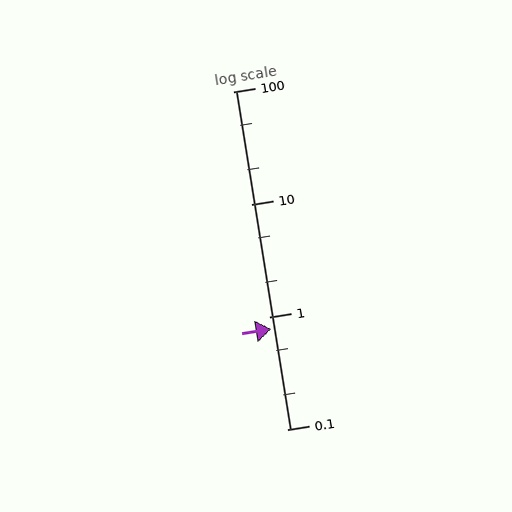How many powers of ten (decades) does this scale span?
The scale spans 3 decades, from 0.1 to 100.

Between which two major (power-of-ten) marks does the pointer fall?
The pointer is between 0.1 and 1.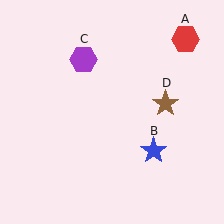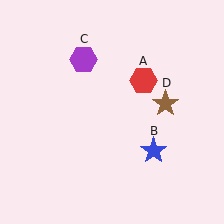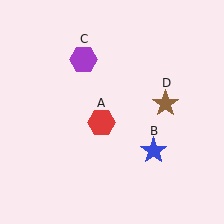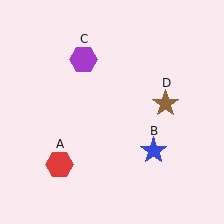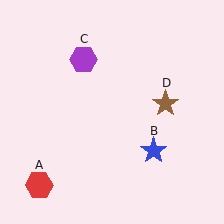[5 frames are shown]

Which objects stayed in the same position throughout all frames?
Blue star (object B) and purple hexagon (object C) and brown star (object D) remained stationary.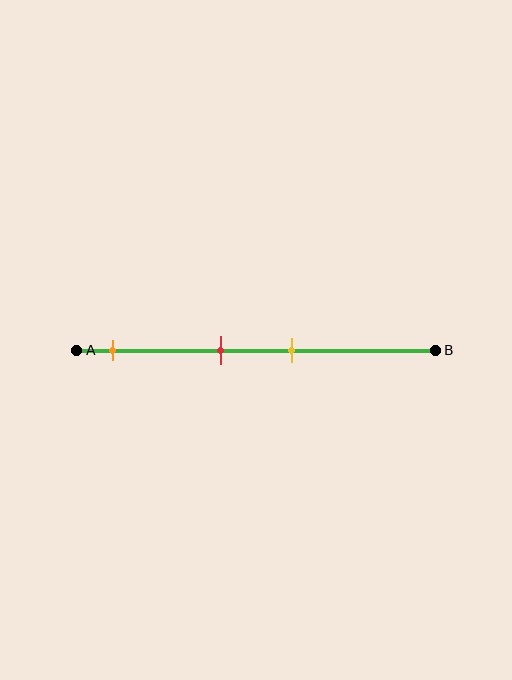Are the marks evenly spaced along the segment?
No, the marks are not evenly spaced.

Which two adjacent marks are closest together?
The red and yellow marks are the closest adjacent pair.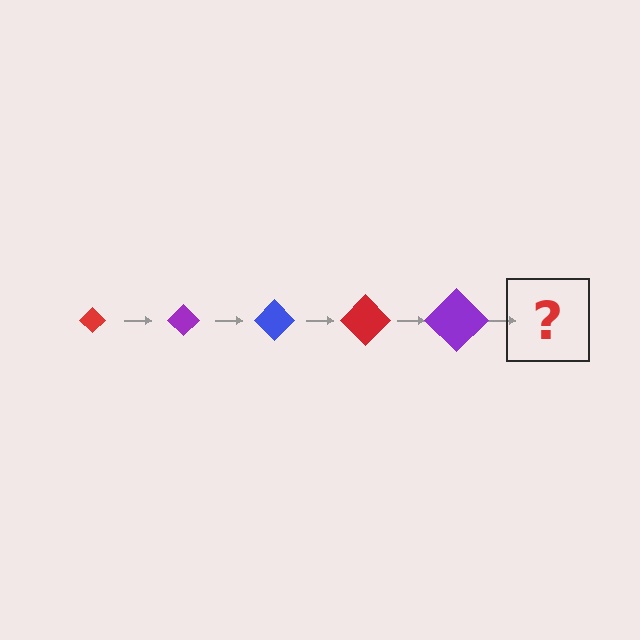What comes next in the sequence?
The next element should be a blue diamond, larger than the previous one.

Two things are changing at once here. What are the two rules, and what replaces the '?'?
The two rules are that the diamond grows larger each step and the color cycles through red, purple, and blue. The '?' should be a blue diamond, larger than the previous one.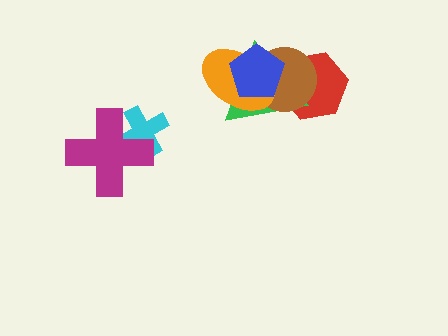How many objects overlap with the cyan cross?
1 object overlaps with the cyan cross.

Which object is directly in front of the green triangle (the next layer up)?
The brown circle is directly in front of the green triangle.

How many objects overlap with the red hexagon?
3 objects overlap with the red hexagon.